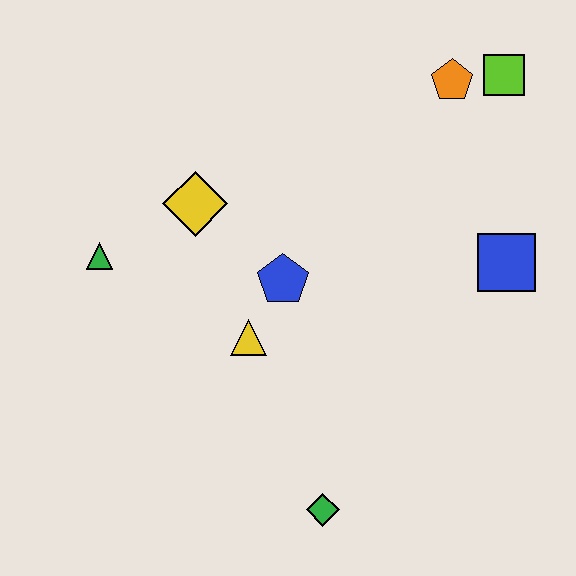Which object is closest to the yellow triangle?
The blue pentagon is closest to the yellow triangle.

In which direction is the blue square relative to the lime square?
The blue square is below the lime square.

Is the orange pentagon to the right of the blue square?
No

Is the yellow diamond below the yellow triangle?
No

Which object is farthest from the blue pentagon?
The lime square is farthest from the blue pentagon.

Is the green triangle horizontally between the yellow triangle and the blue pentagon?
No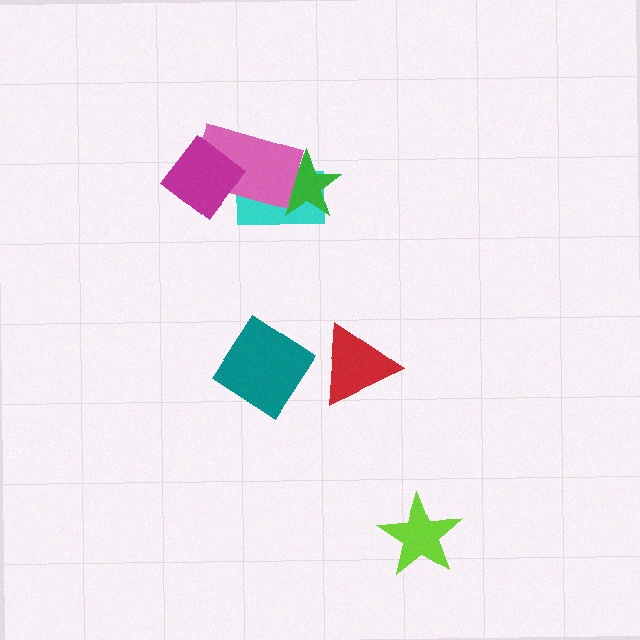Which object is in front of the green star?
The pink rectangle is in front of the green star.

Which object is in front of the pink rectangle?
The magenta diamond is in front of the pink rectangle.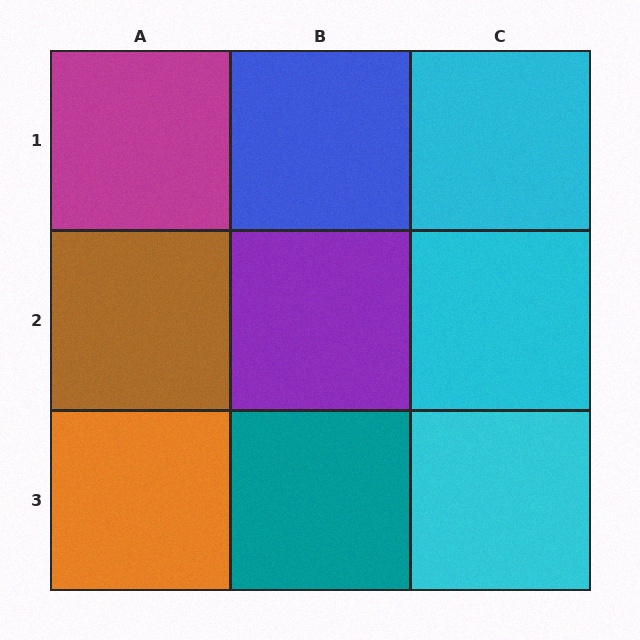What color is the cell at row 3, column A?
Orange.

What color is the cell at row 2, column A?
Brown.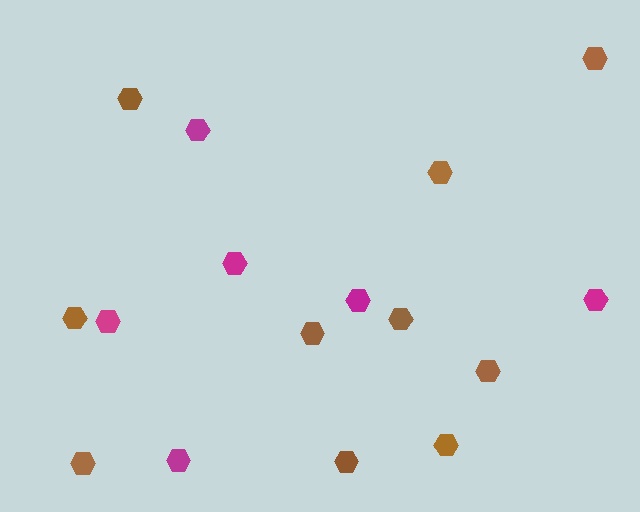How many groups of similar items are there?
There are 2 groups: one group of magenta hexagons (6) and one group of brown hexagons (10).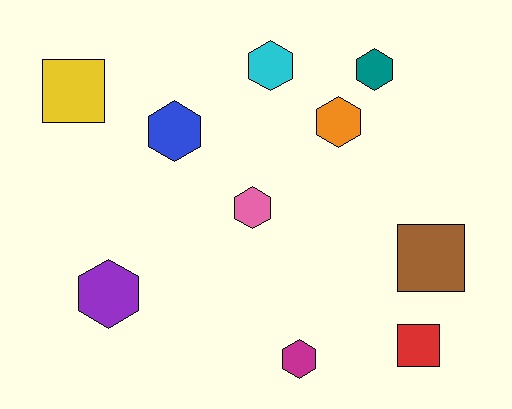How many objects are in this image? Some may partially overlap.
There are 10 objects.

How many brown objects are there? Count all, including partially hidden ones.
There is 1 brown object.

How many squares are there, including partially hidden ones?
There are 3 squares.